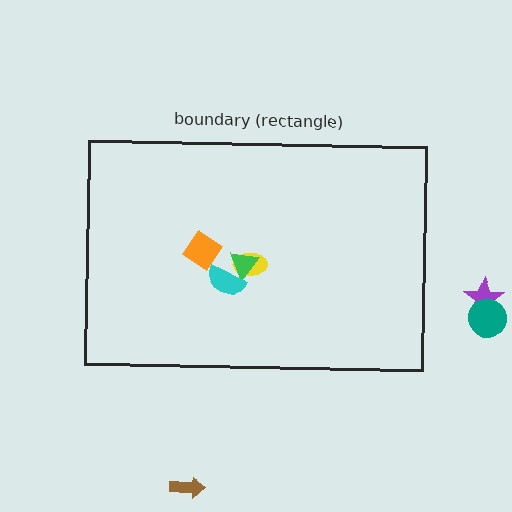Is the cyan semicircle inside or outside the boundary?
Inside.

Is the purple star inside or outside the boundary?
Outside.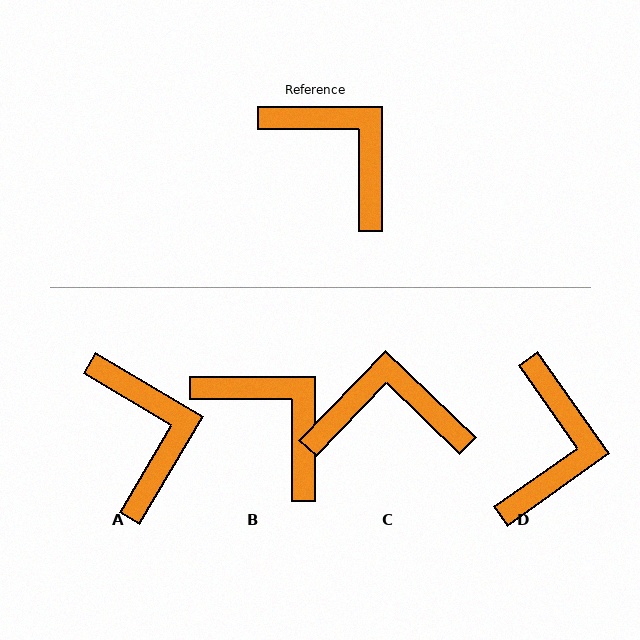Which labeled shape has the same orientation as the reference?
B.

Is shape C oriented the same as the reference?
No, it is off by about 46 degrees.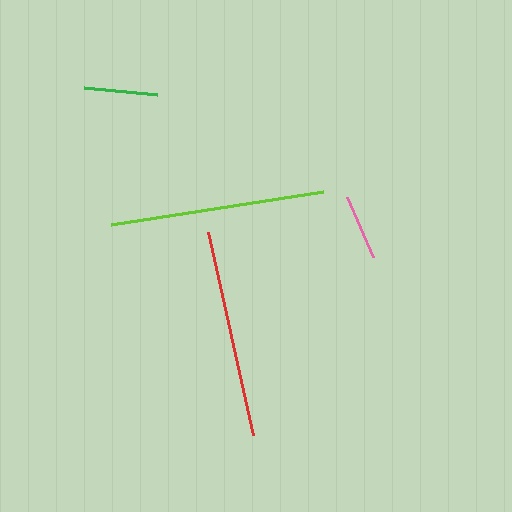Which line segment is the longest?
The lime line is the longest at approximately 215 pixels.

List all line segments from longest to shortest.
From longest to shortest: lime, red, green, pink.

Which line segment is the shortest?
The pink line is the shortest at approximately 65 pixels.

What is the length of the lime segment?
The lime segment is approximately 215 pixels long.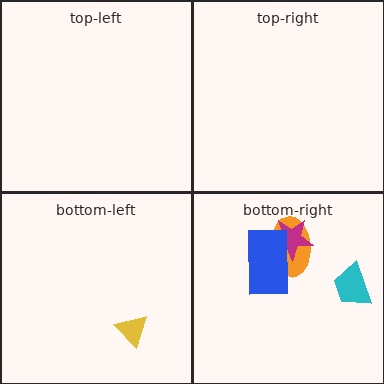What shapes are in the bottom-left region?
The yellow triangle.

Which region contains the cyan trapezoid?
The bottom-right region.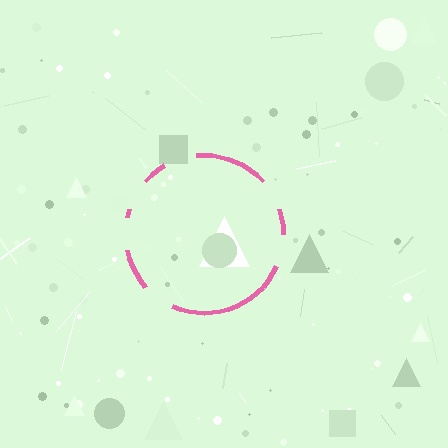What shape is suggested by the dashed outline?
The dashed outline suggests a circle.